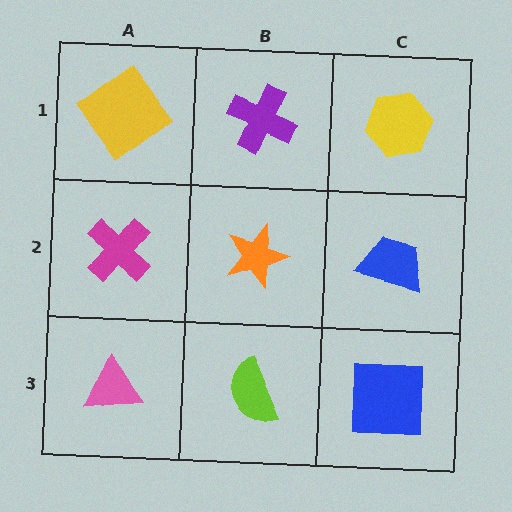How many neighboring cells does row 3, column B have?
3.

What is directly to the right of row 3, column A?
A lime semicircle.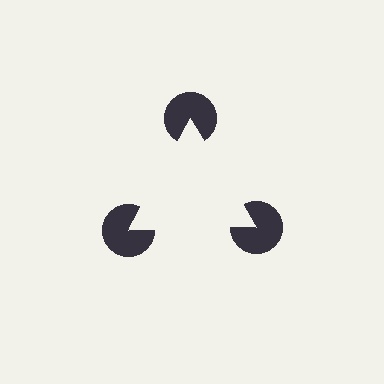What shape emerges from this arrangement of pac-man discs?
An illusory triangle — its edges are inferred from the aligned wedge cuts in the pac-man discs, not physically drawn.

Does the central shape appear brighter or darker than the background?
It typically appears slightly brighter than the background, even though no actual brightness change is drawn.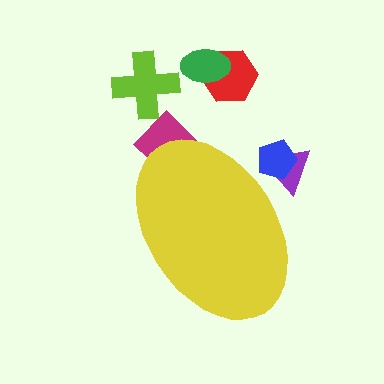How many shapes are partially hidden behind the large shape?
3 shapes are partially hidden.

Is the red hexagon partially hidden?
No, the red hexagon is fully visible.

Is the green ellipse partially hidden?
No, the green ellipse is fully visible.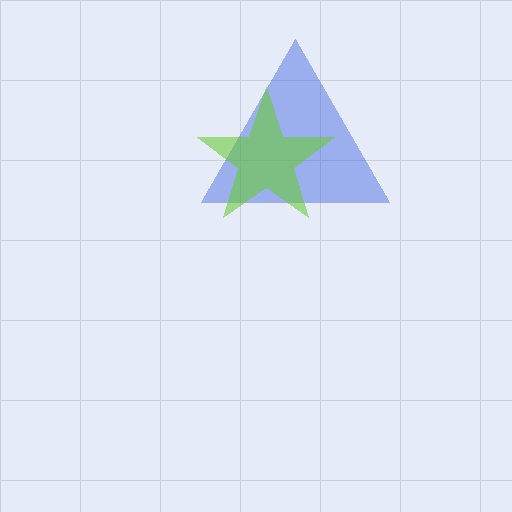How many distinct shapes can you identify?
There are 2 distinct shapes: a blue triangle, a lime star.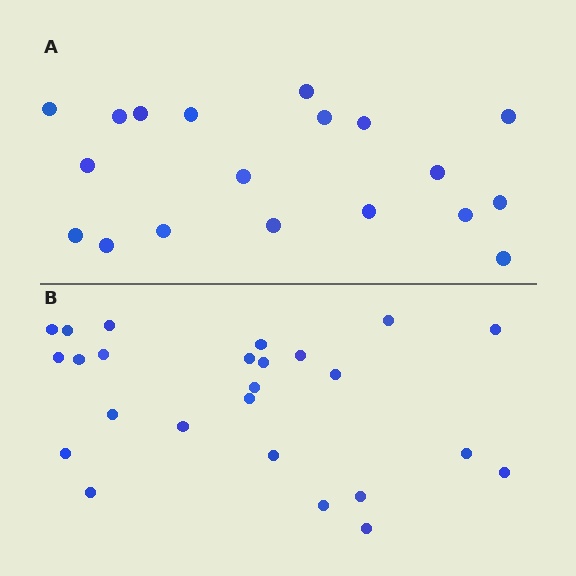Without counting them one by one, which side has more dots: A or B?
Region B (the bottom region) has more dots.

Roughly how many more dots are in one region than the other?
Region B has about 6 more dots than region A.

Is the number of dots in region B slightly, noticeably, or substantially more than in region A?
Region B has noticeably more, but not dramatically so. The ratio is roughly 1.3 to 1.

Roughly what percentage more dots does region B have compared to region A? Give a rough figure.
About 30% more.